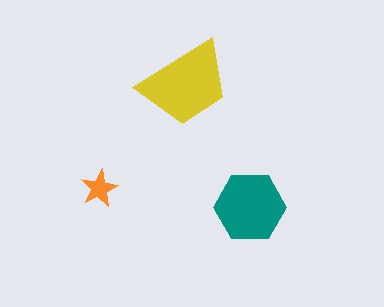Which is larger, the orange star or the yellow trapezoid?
The yellow trapezoid.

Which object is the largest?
The yellow trapezoid.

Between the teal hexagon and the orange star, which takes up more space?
The teal hexagon.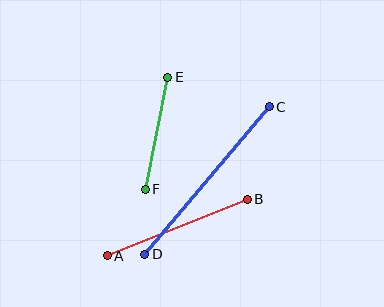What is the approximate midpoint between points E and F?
The midpoint is at approximately (157, 133) pixels.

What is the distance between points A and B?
The distance is approximately 151 pixels.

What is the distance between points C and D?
The distance is approximately 193 pixels.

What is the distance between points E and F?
The distance is approximately 114 pixels.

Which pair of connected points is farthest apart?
Points C and D are farthest apart.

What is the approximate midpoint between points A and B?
The midpoint is at approximately (177, 227) pixels.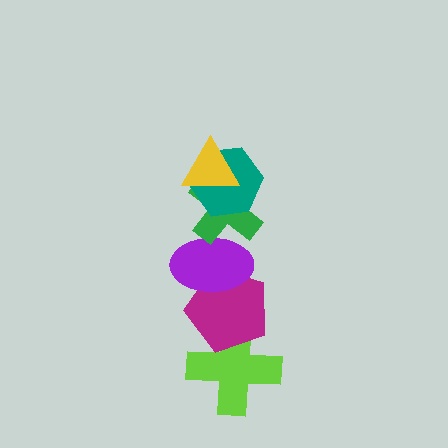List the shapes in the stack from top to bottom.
From top to bottom: the yellow triangle, the teal hexagon, the green cross, the purple ellipse, the magenta pentagon, the lime cross.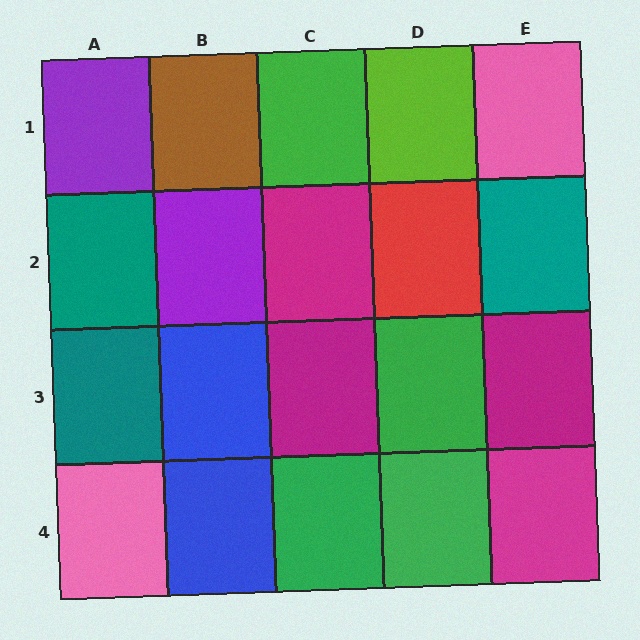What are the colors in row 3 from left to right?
Teal, blue, magenta, green, magenta.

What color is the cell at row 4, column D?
Green.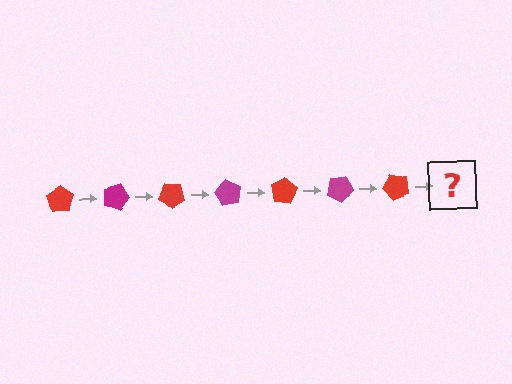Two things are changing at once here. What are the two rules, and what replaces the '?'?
The two rules are that it rotates 20 degrees each step and the color cycles through red and magenta. The '?' should be a magenta pentagon, rotated 140 degrees from the start.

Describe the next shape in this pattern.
It should be a magenta pentagon, rotated 140 degrees from the start.